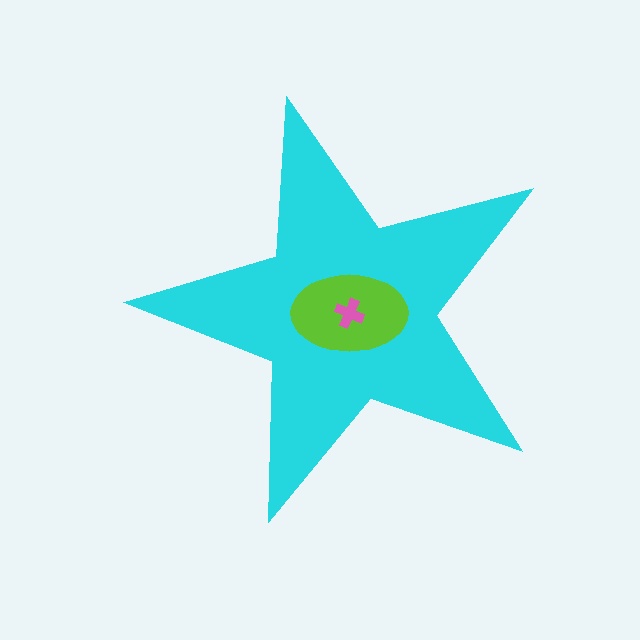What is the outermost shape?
The cyan star.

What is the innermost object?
The pink cross.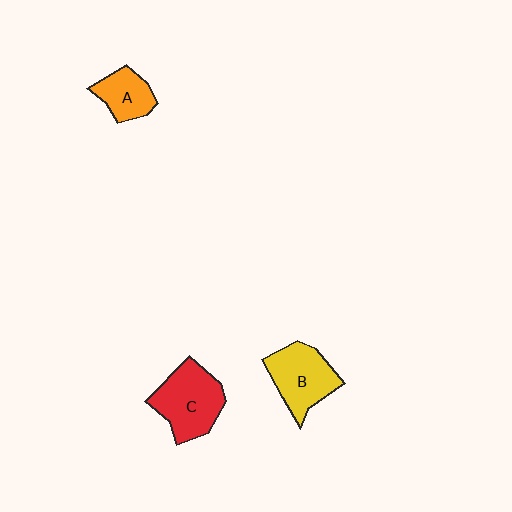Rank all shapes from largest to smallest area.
From largest to smallest: C (red), B (yellow), A (orange).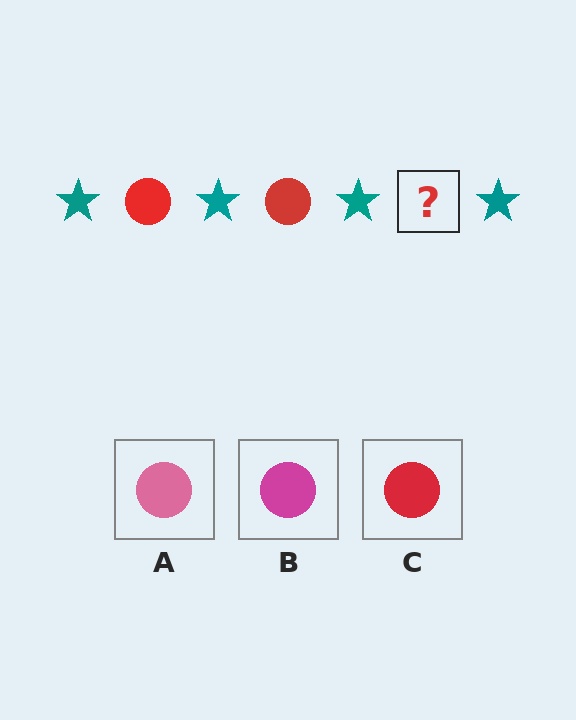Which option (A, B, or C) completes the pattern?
C.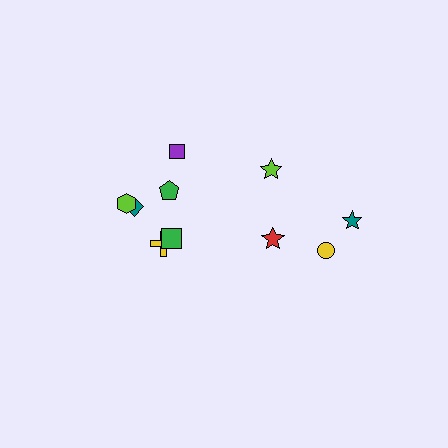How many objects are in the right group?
There are 4 objects.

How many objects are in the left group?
There are 6 objects.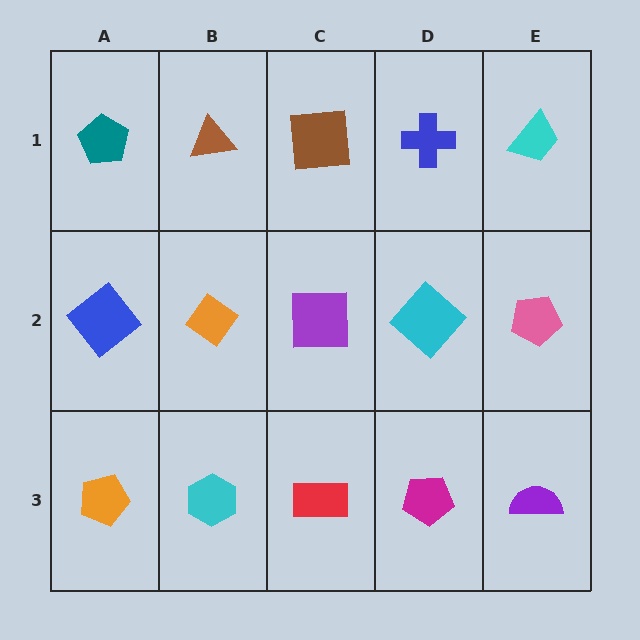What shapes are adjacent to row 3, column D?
A cyan diamond (row 2, column D), a red rectangle (row 3, column C), a purple semicircle (row 3, column E).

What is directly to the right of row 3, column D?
A purple semicircle.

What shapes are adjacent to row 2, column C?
A brown square (row 1, column C), a red rectangle (row 3, column C), an orange diamond (row 2, column B), a cyan diamond (row 2, column D).